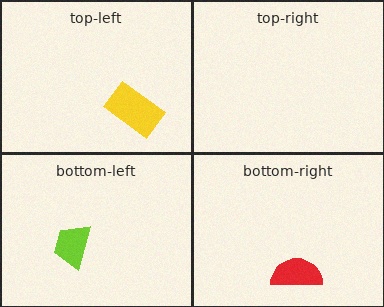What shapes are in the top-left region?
The yellow rectangle.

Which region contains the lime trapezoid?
The bottom-left region.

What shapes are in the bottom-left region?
The lime trapezoid.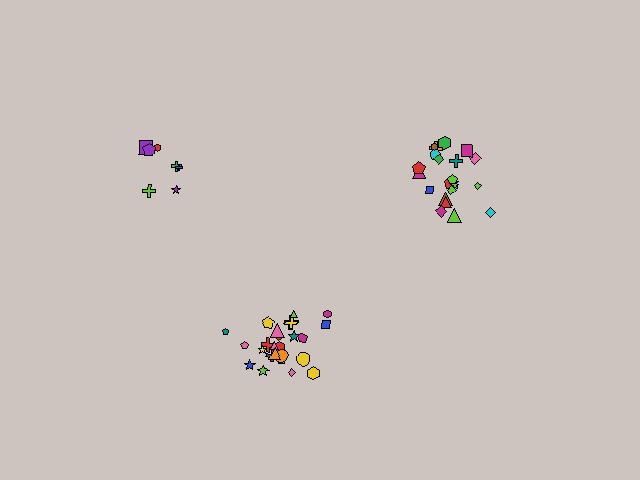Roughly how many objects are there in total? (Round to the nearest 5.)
Roughly 55 objects in total.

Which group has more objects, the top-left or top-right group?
The top-right group.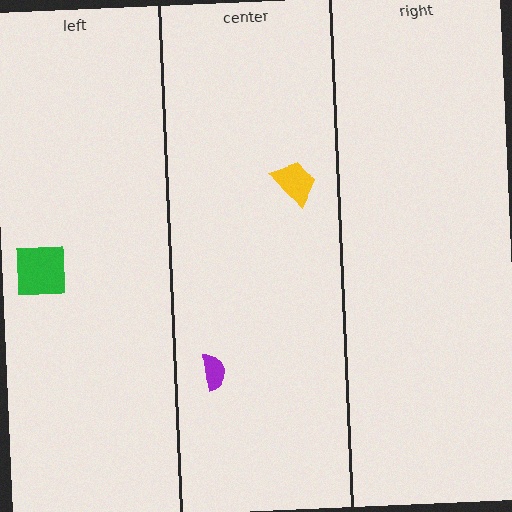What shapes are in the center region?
The purple semicircle, the yellow trapezoid.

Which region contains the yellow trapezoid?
The center region.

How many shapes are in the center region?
2.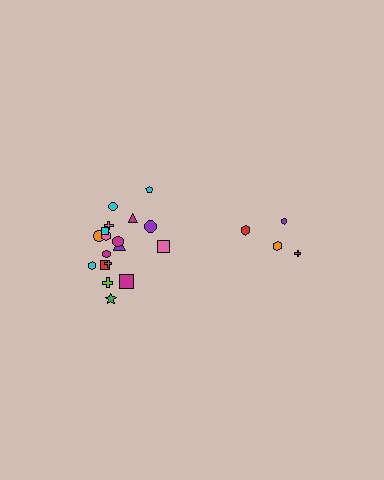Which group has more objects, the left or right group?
The left group.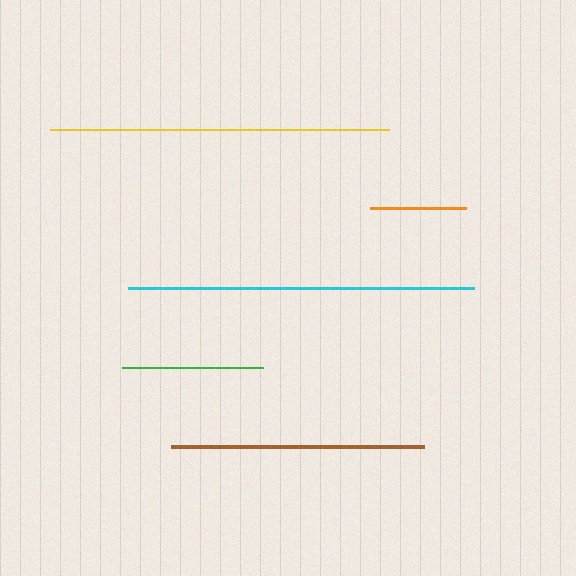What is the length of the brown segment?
The brown segment is approximately 253 pixels long.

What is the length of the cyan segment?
The cyan segment is approximately 346 pixels long.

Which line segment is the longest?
The cyan line is the longest at approximately 346 pixels.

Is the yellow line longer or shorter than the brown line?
The yellow line is longer than the brown line.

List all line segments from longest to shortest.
From longest to shortest: cyan, yellow, brown, green, orange.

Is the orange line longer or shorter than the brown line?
The brown line is longer than the orange line.